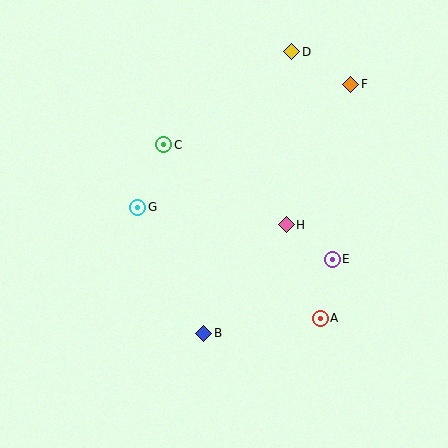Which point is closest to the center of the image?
Point H at (286, 225) is closest to the center.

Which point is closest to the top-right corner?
Point F is closest to the top-right corner.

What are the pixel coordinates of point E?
Point E is at (332, 259).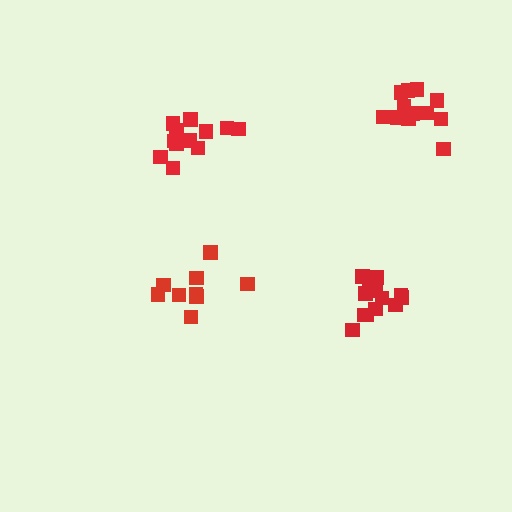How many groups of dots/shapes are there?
There are 4 groups.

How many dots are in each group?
Group 1: 9 dots, Group 2: 12 dots, Group 3: 13 dots, Group 4: 12 dots (46 total).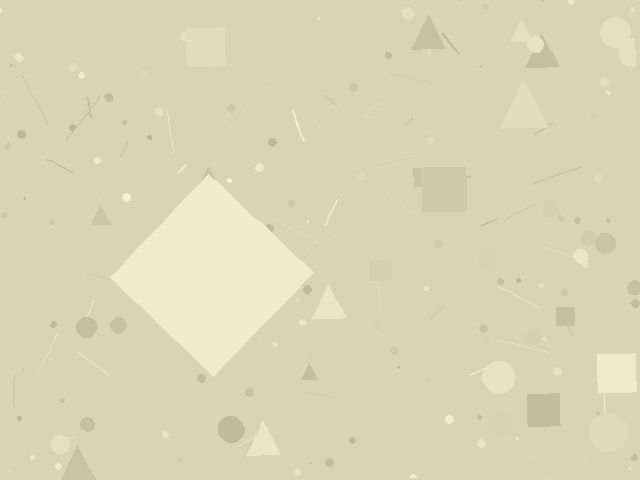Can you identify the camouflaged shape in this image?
The camouflaged shape is a diamond.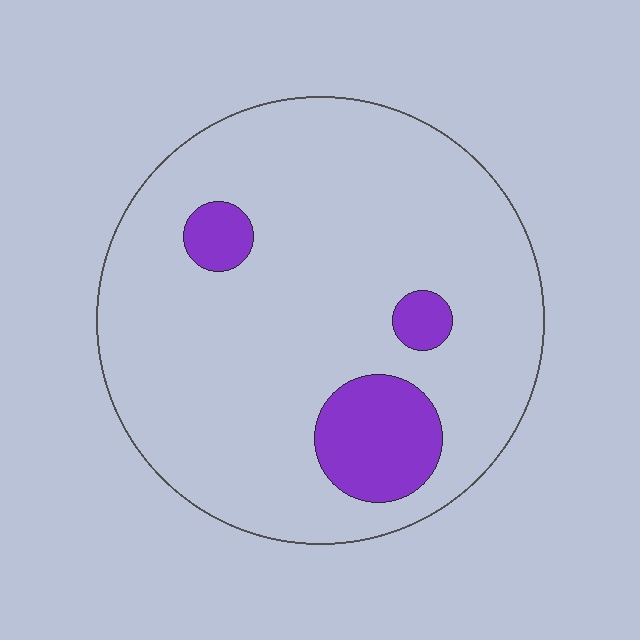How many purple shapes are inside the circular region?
3.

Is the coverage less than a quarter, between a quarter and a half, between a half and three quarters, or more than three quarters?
Less than a quarter.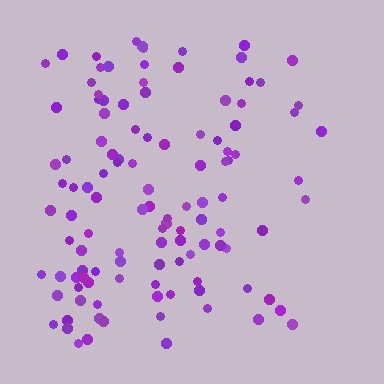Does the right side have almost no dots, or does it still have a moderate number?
Still a moderate number, just noticeably fewer than the left.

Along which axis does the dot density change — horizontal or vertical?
Horizontal.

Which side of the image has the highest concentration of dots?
The left.